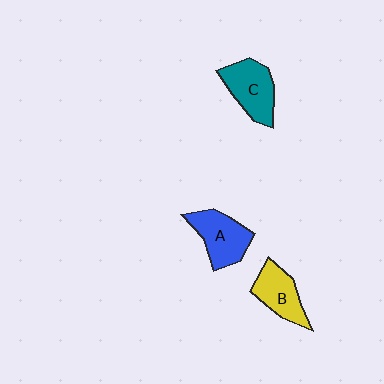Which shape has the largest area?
Shape C (teal).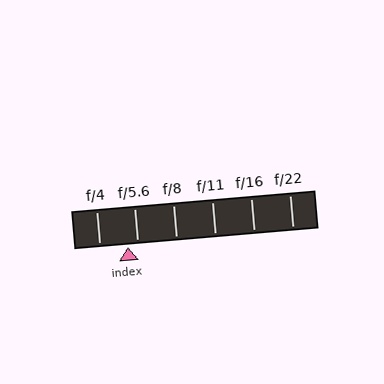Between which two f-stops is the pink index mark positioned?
The index mark is between f/4 and f/5.6.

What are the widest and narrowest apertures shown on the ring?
The widest aperture shown is f/4 and the narrowest is f/22.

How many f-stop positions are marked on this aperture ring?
There are 6 f-stop positions marked.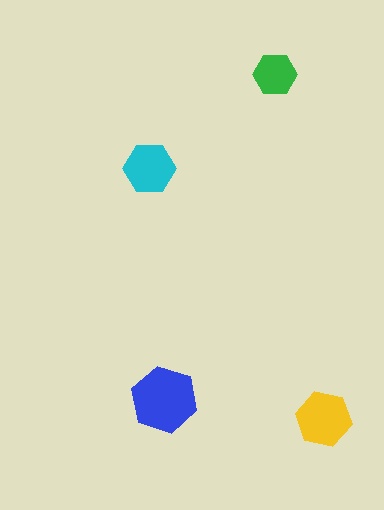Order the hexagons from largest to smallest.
the blue one, the yellow one, the cyan one, the green one.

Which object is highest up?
The green hexagon is topmost.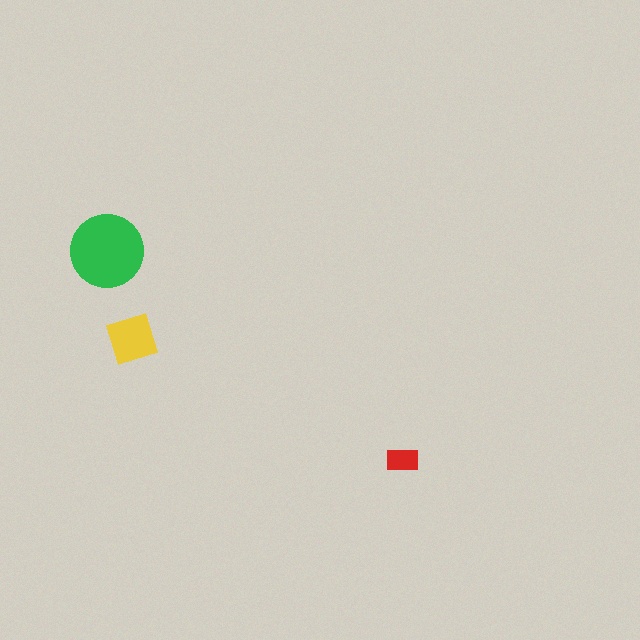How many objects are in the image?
There are 3 objects in the image.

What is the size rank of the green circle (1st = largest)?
1st.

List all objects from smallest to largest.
The red rectangle, the yellow diamond, the green circle.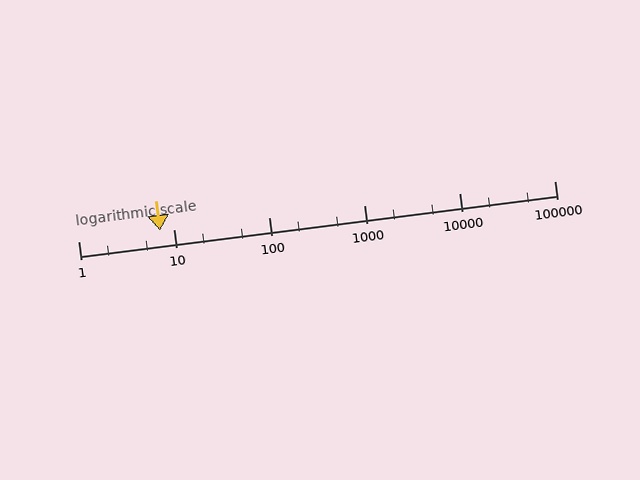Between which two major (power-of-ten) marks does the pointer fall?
The pointer is between 1 and 10.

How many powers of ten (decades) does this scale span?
The scale spans 5 decades, from 1 to 100000.